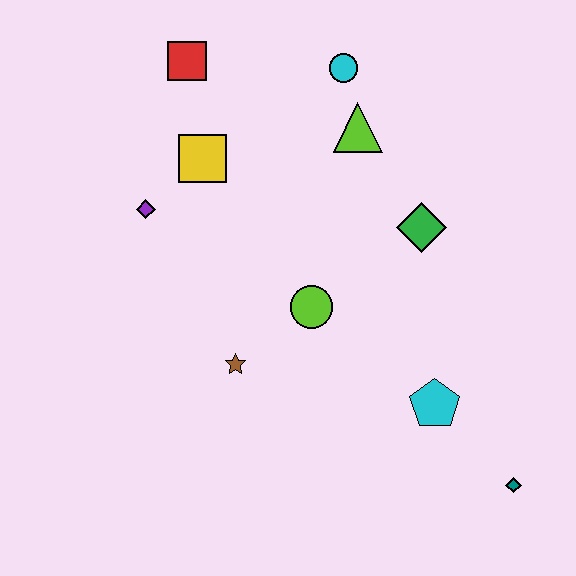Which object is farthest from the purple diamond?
The teal diamond is farthest from the purple diamond.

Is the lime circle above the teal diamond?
Yes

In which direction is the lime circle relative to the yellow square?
The lime circle is below the yellow square.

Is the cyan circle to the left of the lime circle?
No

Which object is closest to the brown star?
The lime circle is closest to the brown star.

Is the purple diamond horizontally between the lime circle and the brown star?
No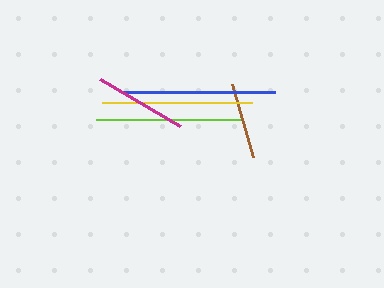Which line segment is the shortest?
The brown line is the shortest at approximately 76 pixels.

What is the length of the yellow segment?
The yellow segment is approximately 150 pixels long.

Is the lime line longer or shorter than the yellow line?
The yellow line is longer than the lime line.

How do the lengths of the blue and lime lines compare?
The blue and lime lines are approximately the same length.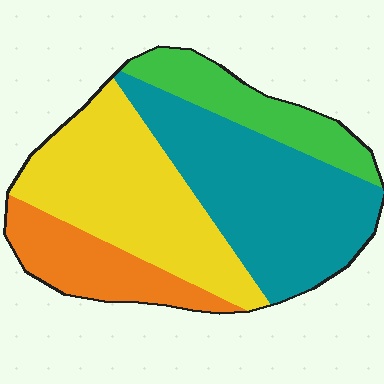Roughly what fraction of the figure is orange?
Orange covers around 15% of the figure.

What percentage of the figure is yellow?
Yellow takes up about one third (1/3) of the figure.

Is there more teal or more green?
Teal.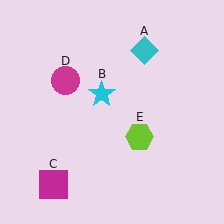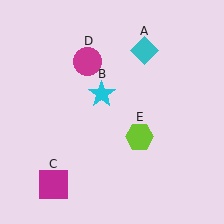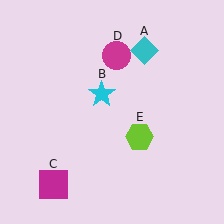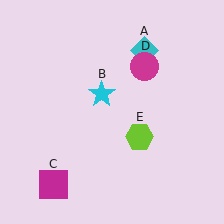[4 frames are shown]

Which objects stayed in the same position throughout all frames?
Cyan diamond (object A) and cyan star (object B) and magenta square (object C) and lime hexagon (object E) remained stationary.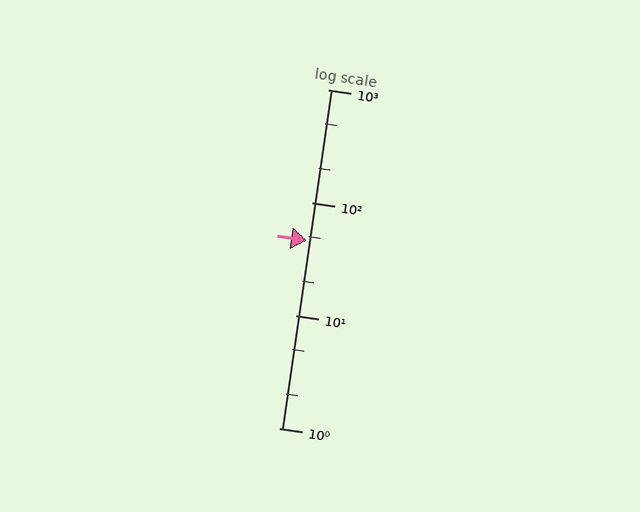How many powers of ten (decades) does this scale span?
The scale spans 3 decades, from 1 to 1000.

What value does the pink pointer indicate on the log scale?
The pointer indicates approximately 46.